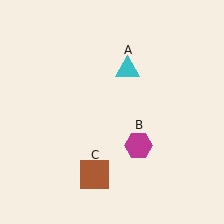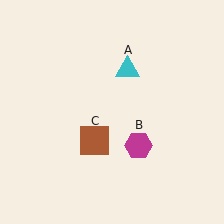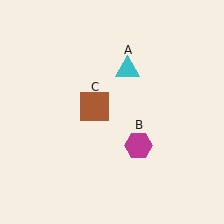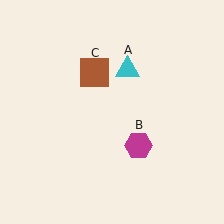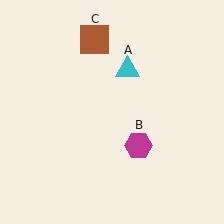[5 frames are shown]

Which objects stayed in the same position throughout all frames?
Cyan triangle (object A) and magenta hexagon (object B) remained stationary.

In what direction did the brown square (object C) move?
The brown square (object C) moved up.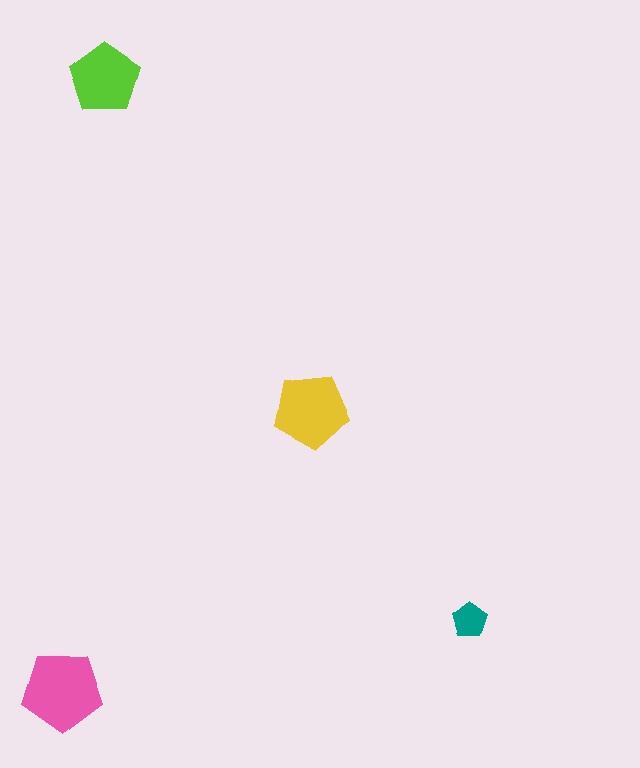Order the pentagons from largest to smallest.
the pink one, the yellow one, the lime one, the teal one.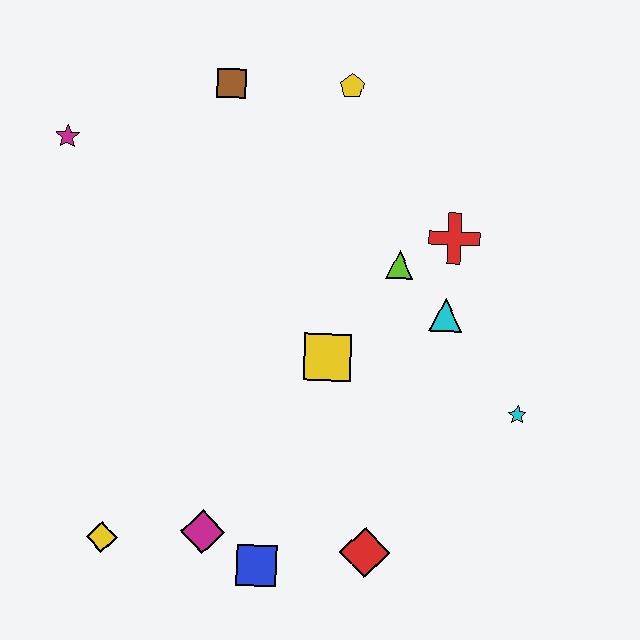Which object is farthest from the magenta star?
The cyan star is farthest from the magenta star.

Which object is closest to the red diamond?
The blue square is closest to the red diamond.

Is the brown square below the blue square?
No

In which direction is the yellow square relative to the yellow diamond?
The yellow square is to the right of the yellow diamond.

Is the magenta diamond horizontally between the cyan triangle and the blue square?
No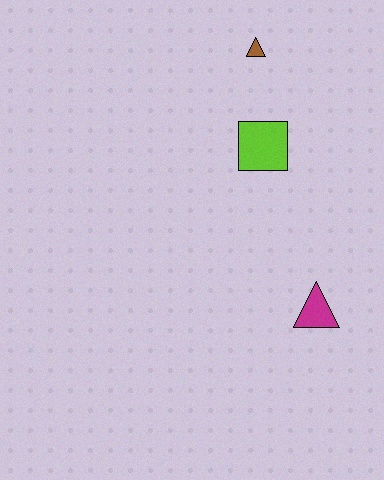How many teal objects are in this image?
There are no teal objects.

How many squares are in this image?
There is 1 square.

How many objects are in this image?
There are 3 objects.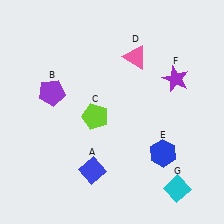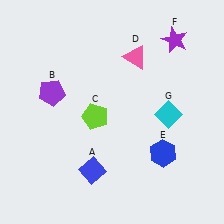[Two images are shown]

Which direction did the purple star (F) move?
The purple star (F) moved up.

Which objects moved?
The objects that moved are: the purple star (F), the cyan diamond (G).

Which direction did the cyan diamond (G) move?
The cyan diamond (G) moved up.